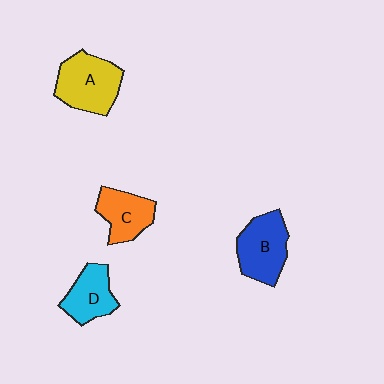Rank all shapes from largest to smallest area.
From largest to smallest: A (yellow), B (blue), C (orange), D (cyan).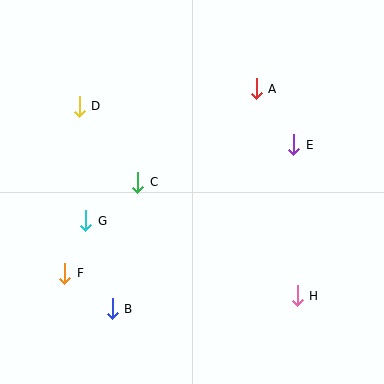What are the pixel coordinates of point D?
Point D is at (79, 106).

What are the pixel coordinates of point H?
Point H is at (297, 296).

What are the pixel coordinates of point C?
Point C is at (138, 182).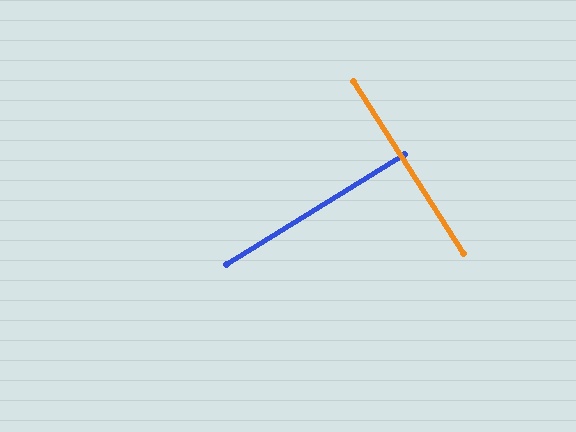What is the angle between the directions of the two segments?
Approximately 89 degrees.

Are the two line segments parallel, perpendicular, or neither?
Perpendicular — they meet at approximately 89°.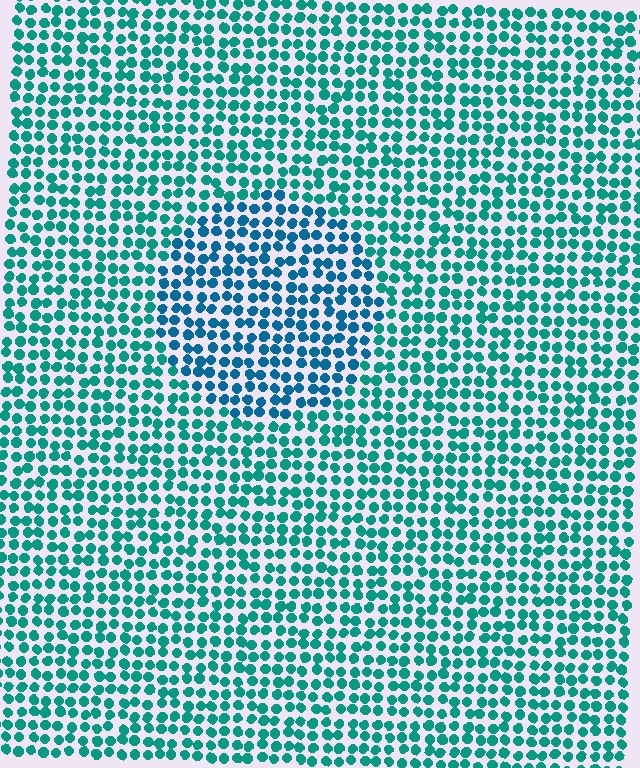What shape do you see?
I see a circle.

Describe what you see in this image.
The image is filled with small teal elements in a uniform arrangement. A circle-shaped region is visible where the elements are tinted to a slightly different hue, forming a subtle color boundary.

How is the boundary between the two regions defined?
The boundary is defined purely by a slight shift in hue (about 28 degrees). Spacing, size, and orientation are identical on both sides.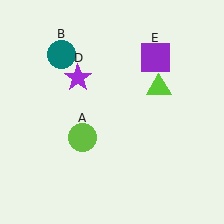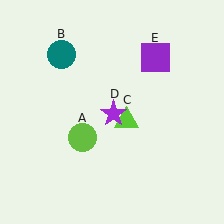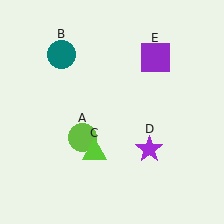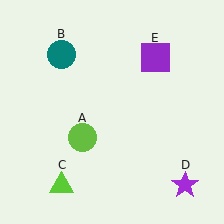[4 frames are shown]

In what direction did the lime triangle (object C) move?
The lime triangle (object C) moved down and to the left.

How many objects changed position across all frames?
2 objects changed position: lime triangle (object C), purple star (object D).